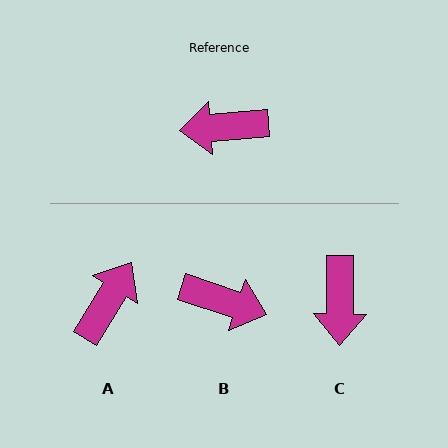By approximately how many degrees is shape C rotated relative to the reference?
Approximately 85 degrees counter-clockwise.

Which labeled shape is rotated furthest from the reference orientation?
B, about 157 degrees away.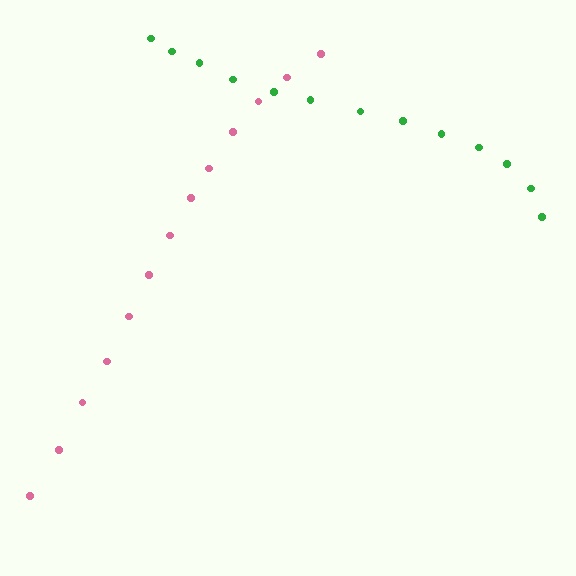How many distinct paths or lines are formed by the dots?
There are 2 distinct paths.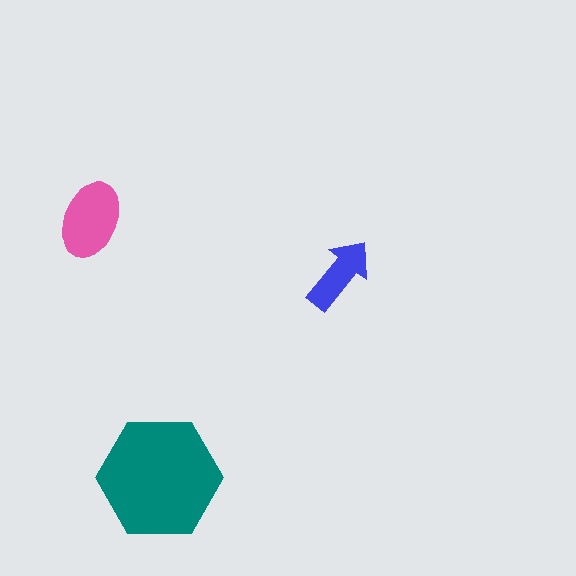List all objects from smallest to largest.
The blue arrow, the pink ellipse, the teal hexagon.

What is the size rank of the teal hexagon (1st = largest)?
1st.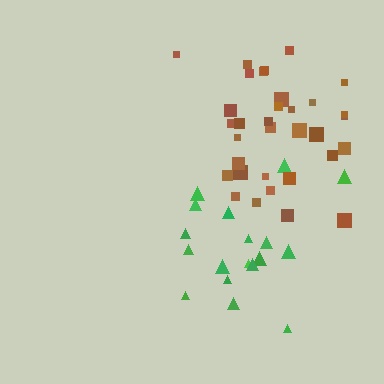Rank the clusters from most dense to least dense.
brown, green.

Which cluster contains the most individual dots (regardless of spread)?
Brown (33).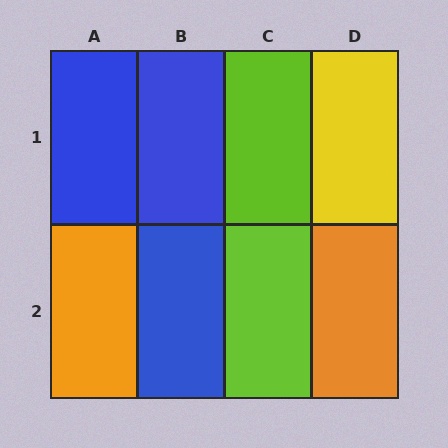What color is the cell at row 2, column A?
Orange.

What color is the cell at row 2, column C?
Lime.